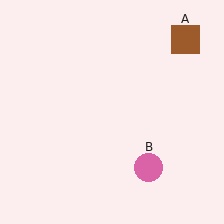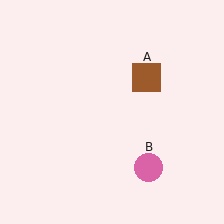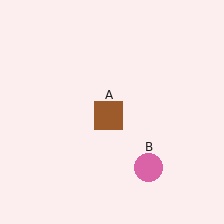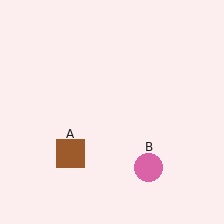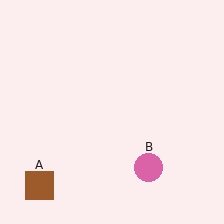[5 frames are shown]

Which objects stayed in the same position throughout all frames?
Pink circle (object B) remained stationary.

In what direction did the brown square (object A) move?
The brown square (object A) moved down and to the left.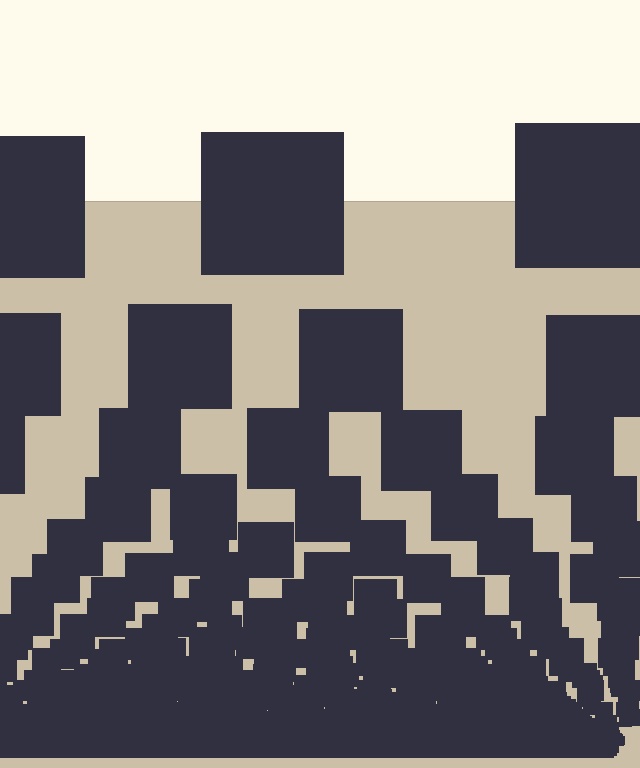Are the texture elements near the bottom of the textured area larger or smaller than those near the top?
Smaller. The gradient is inverted — elements near the bottom are smaller and denser.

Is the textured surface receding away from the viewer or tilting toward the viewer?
The surface appears to tilt toward the viewer. Texture elements get larger and sparser toward the top.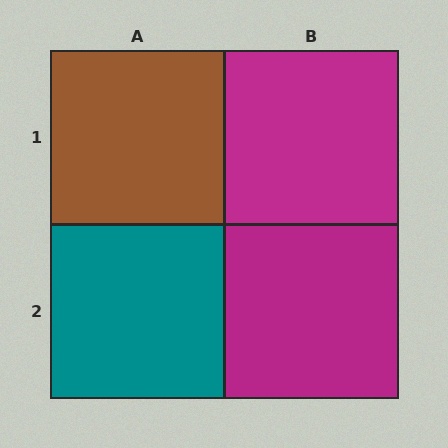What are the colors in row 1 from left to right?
Brown, magenta.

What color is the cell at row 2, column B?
Magenta.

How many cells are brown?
1 cell is brown.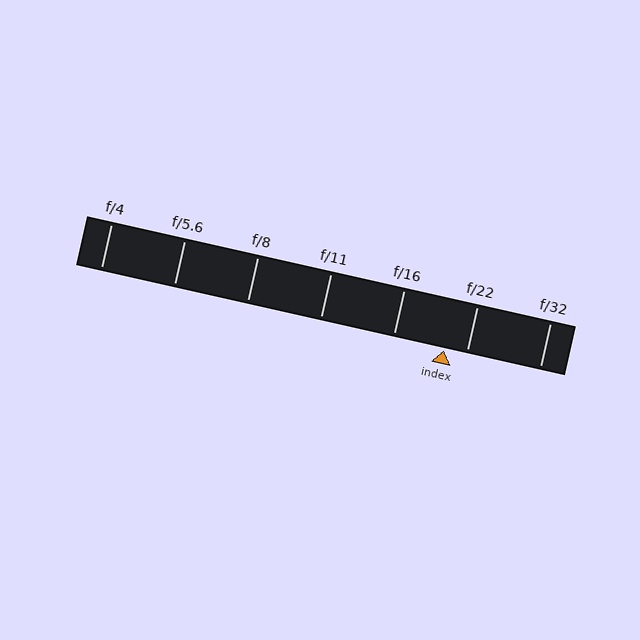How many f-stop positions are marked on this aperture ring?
There are 7 f-stop positions marked.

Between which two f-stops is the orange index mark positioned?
The index mark is between f/16 and f/22.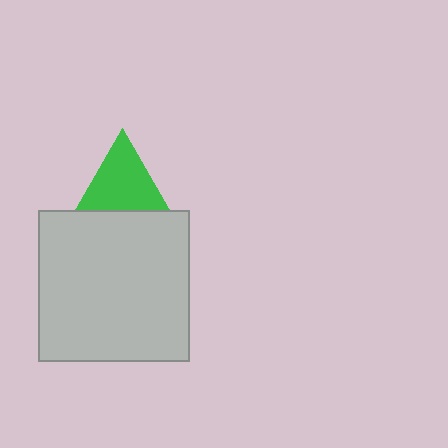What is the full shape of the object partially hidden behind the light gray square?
The partially hidden object is a green triangle.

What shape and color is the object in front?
The object in front is a light gray square.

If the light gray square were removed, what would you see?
You would see the complete green triangle.